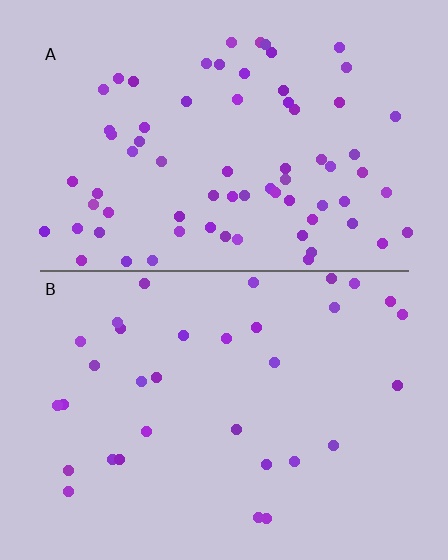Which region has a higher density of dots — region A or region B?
A (the top).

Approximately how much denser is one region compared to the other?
Approximately 2.2× — region A over region B.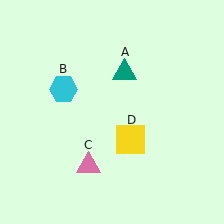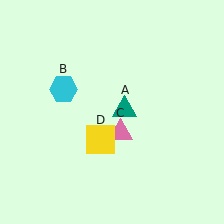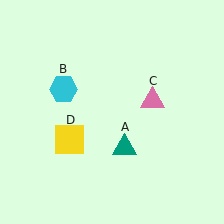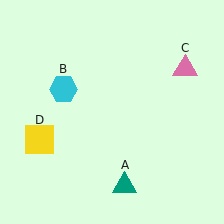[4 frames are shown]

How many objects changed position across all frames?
3 objects changed position: teal triangle (object A), pink triangle (object C), yellow square (object D).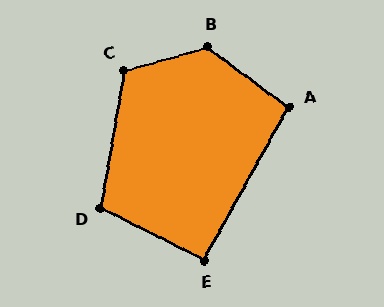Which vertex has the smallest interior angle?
E, at approximately 93 degrees.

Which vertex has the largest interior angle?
B, at approximately 128 degrees.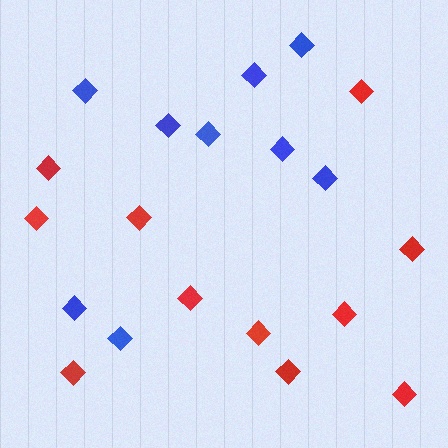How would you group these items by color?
There are 2 groups: one group of red diamonds (11) and one group of blue diamonds (9).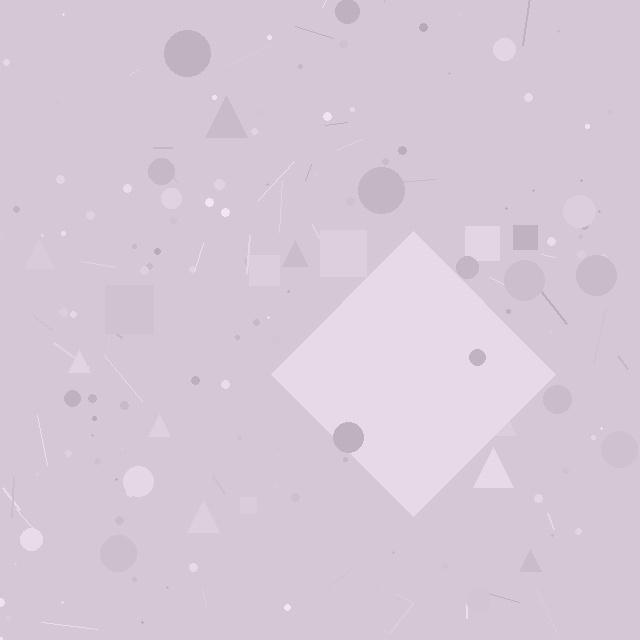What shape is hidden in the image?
A diamond is hidden in the image.